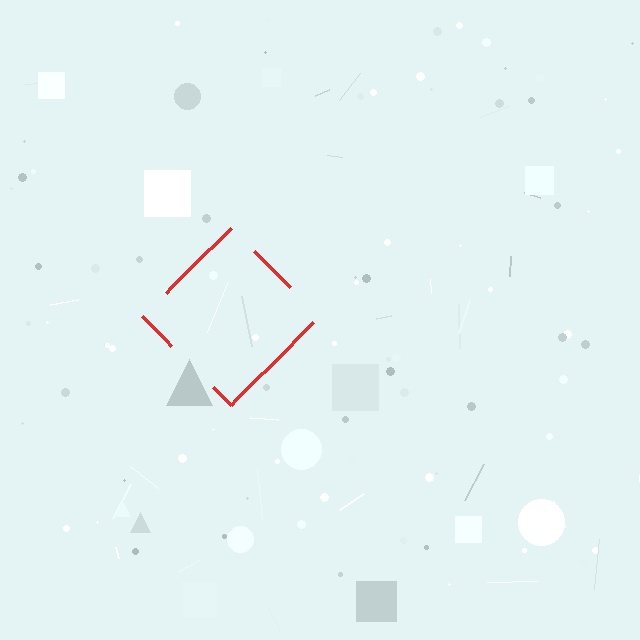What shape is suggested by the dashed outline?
The dashed outline suggests a diamond.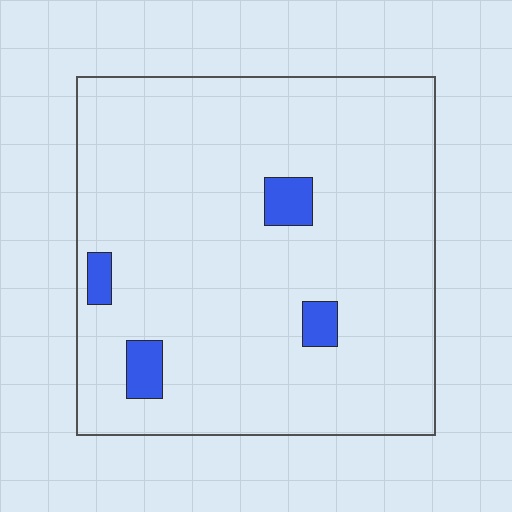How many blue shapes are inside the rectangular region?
4.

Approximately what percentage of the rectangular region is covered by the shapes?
Approximately 5%.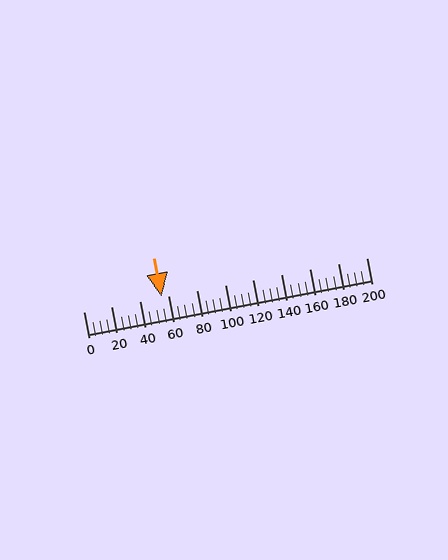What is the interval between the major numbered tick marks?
The major tick marks are spaced 20 units apart.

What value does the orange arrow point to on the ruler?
The orange arrow points to approximately 55.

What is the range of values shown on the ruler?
The ruler shows values from 0 to 200.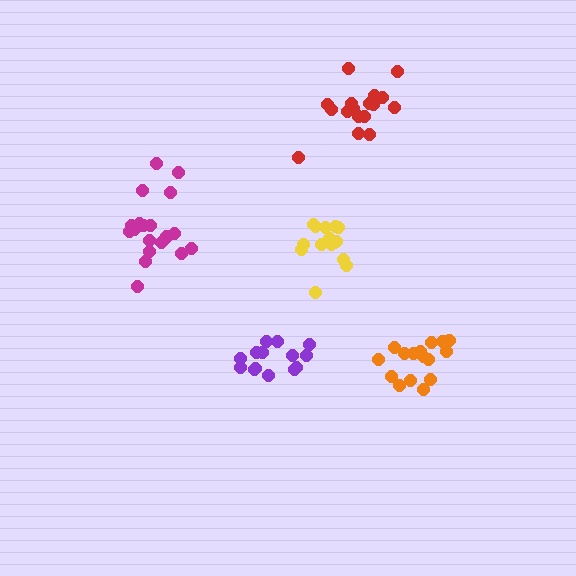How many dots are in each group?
Group 1: 15 dots, Group 2: 19 dots, Group 3: 19 dots, Group 4: 16 dots, Group 5: 14 dots (83 total).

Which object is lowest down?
The orange cluster is bottommost.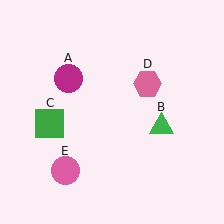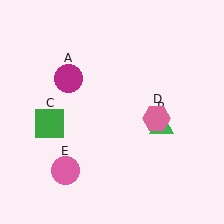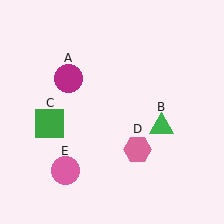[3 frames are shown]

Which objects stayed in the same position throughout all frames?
Magenta circle (object A) and green triangle (object B) and green square (object C) and pink circle (object E) remained stationary.